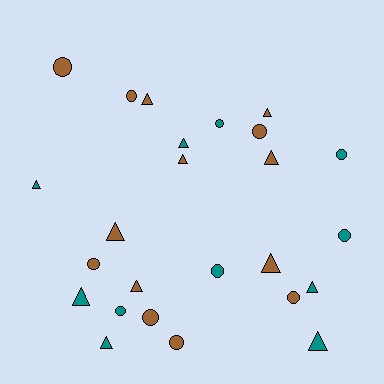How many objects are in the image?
There are 25 objects.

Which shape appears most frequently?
Triangle, with 13 objects.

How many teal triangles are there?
There are 6 teal triangles.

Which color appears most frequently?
Brown, with 14 objects.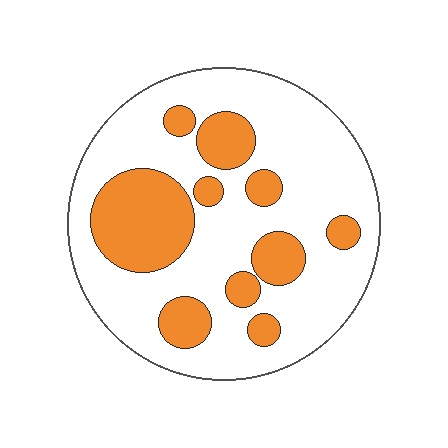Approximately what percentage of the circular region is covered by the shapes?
Approximately 30%.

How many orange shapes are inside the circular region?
10.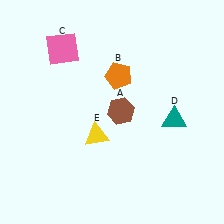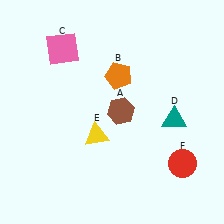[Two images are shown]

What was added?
A red circle (F) was added in Image 2.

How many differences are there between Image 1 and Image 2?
There is 1 difference between the two images.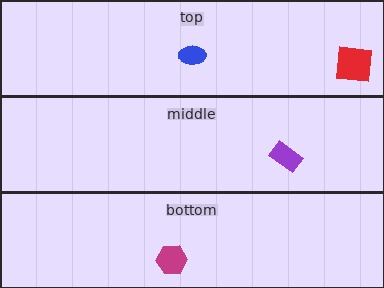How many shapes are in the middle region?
1.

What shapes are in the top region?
The red square, the blue ellipse.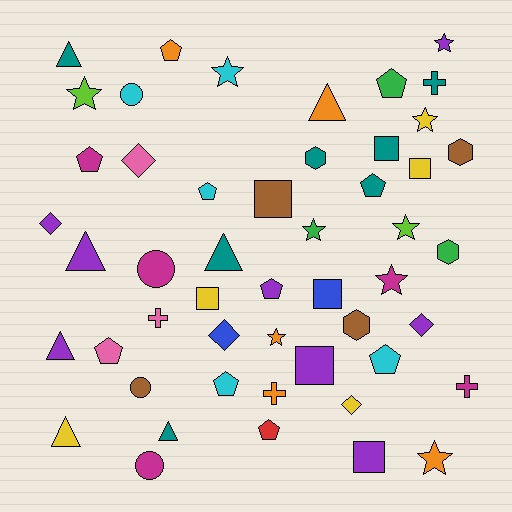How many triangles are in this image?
There are 7 triangles.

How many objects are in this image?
There are 50 objects.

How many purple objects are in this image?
There are 8 purple objects.